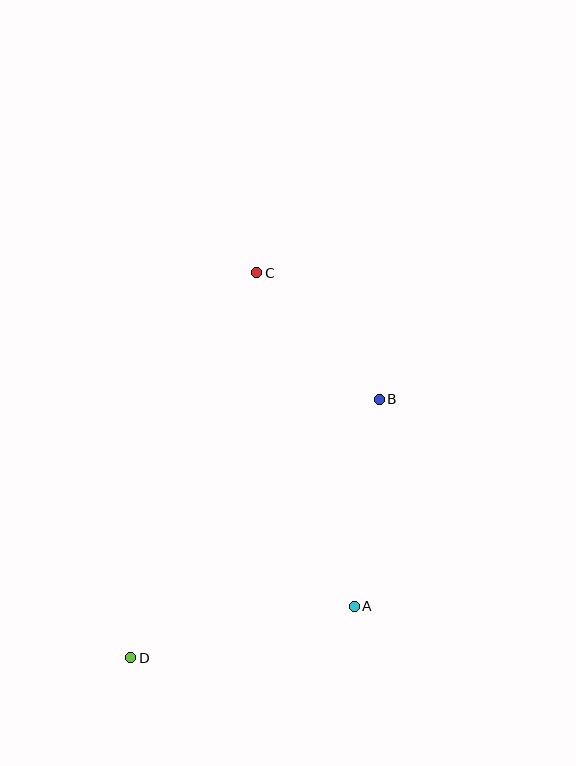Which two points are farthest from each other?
Points C and D are farthest from each other.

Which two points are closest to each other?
Points B and C are closest to each other.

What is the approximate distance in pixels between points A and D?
The distance between A and D is approximately 229 pixels.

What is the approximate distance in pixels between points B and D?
The distance between B and D is approximately 359 pixels.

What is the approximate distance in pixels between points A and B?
The distance between A and B is approximately 208 pixels.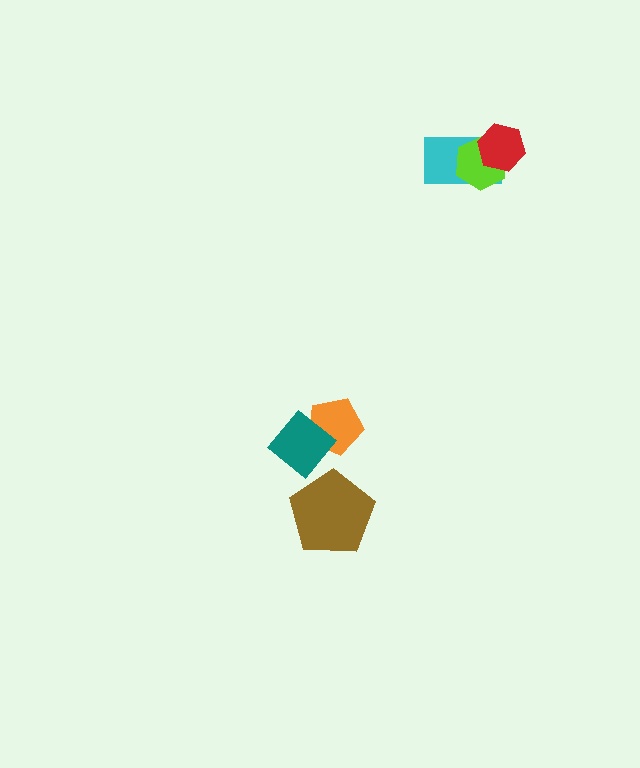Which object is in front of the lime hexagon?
The red hexagon is in front of the lime hexagon.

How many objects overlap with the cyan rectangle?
2 objects overlap with the cyan rectangle.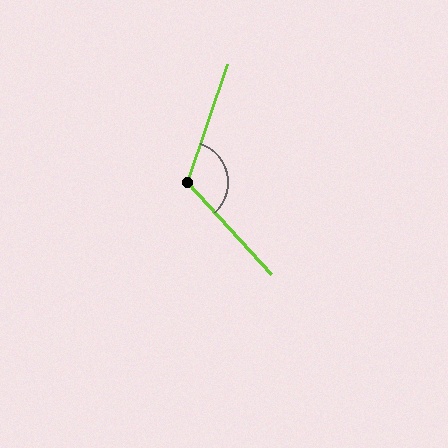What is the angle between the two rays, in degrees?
Approximately 119 degrees.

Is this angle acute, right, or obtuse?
It is obtuse.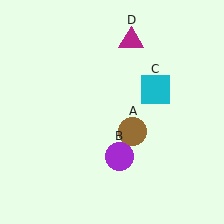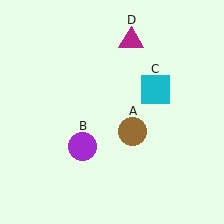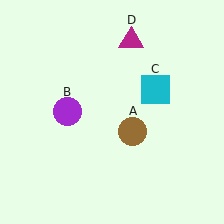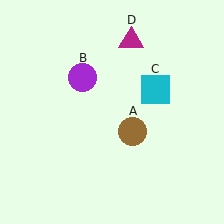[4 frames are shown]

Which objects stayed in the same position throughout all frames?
Brown circle (object A) and cyan square (object C) and magenta triangle (object D) remained stationary.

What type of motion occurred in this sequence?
The purple circle (object B) rotated clockwise around the center of the scene.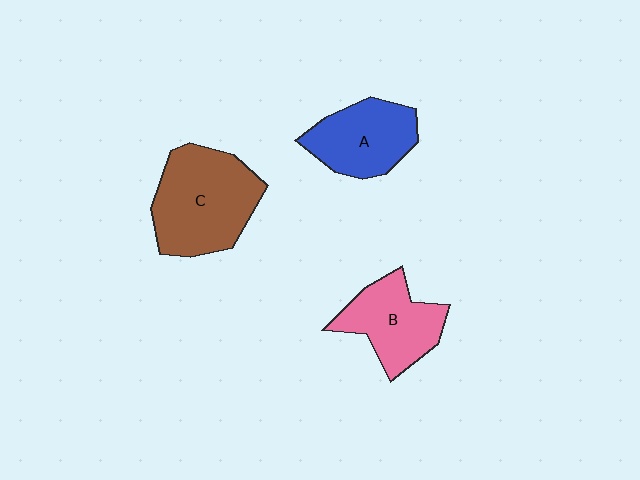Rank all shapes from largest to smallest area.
From largest to smallest: C (brown), B (pink), A (blue).